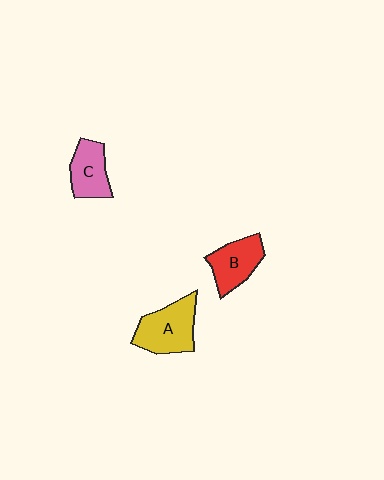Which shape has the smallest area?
Shape C (pink).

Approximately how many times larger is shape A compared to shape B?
Approximately 1.2 times.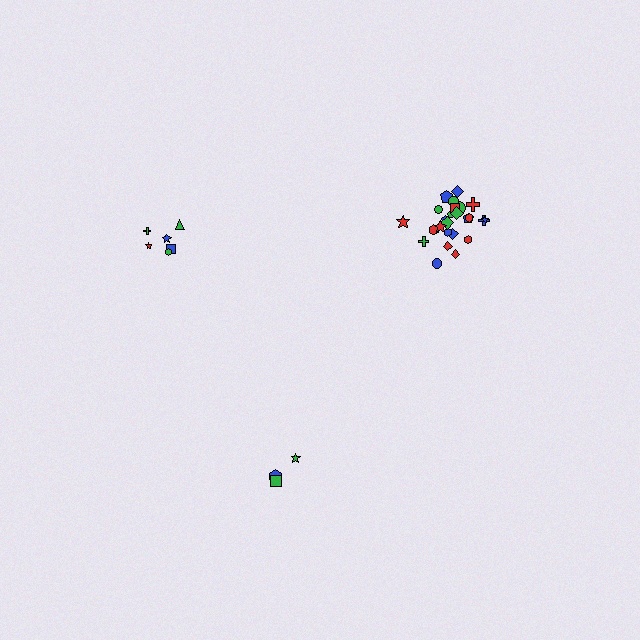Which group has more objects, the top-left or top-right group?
The top-right group.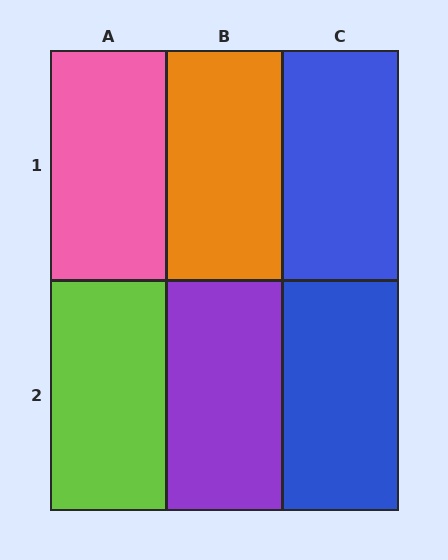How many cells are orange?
1 cell is orange.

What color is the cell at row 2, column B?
Purple.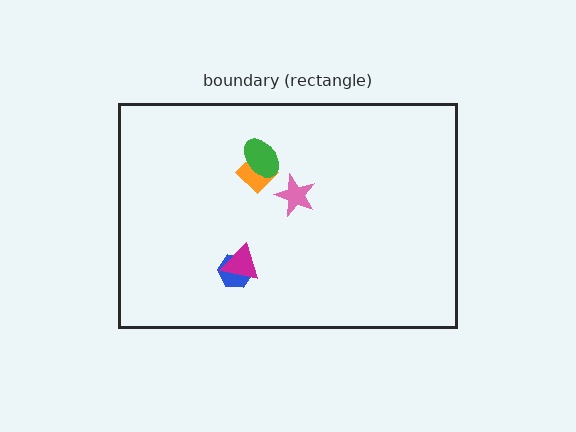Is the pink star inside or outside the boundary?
Inside.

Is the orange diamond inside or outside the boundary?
Inside.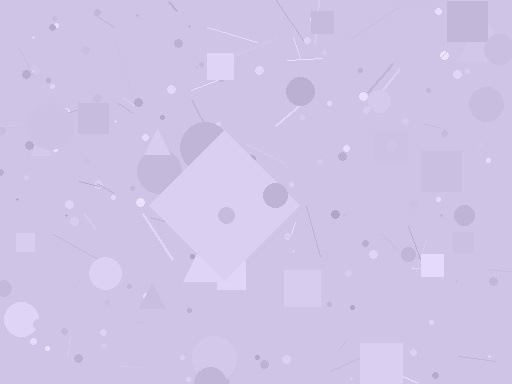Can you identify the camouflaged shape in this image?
The camouflaged shape is a diamond.